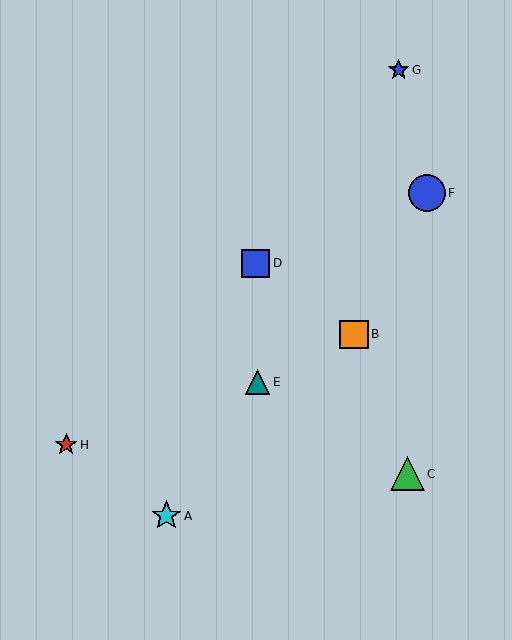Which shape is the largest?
The blue circle (labeled F) is the largest.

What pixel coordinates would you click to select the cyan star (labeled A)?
Click at (166, 516) to select the cyan star A.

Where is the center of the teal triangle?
The center of the teal triangle is at (258, 382).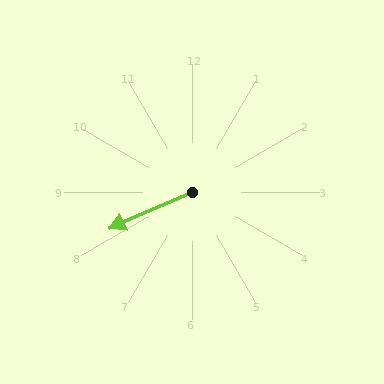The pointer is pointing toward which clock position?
Roughly 8 o'clock.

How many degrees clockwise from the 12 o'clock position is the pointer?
Approximately 246 degrees.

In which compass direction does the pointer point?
Southwest.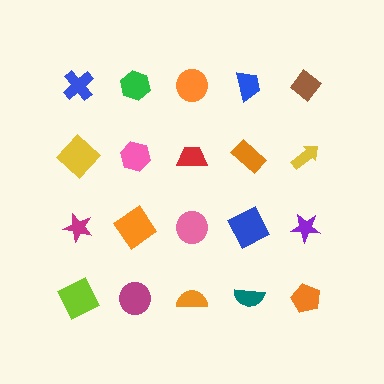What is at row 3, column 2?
An orange diamond.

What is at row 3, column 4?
A blue square.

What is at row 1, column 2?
A green hexagon.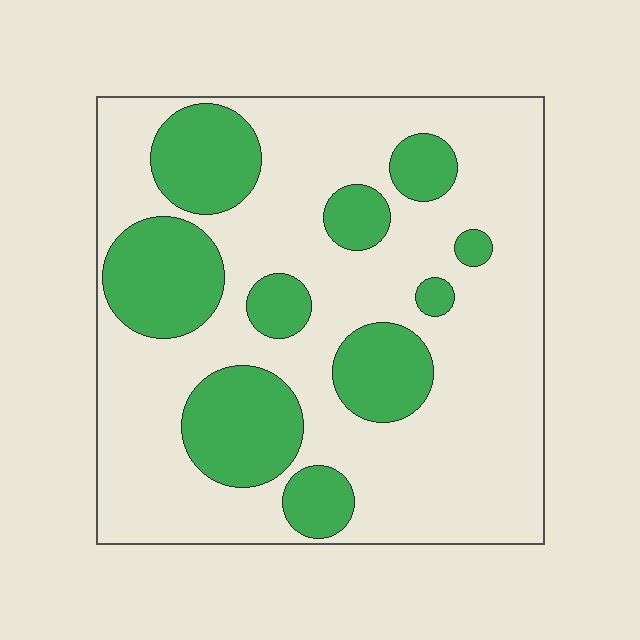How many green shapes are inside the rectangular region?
10.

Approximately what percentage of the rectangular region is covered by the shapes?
Approximately 30%.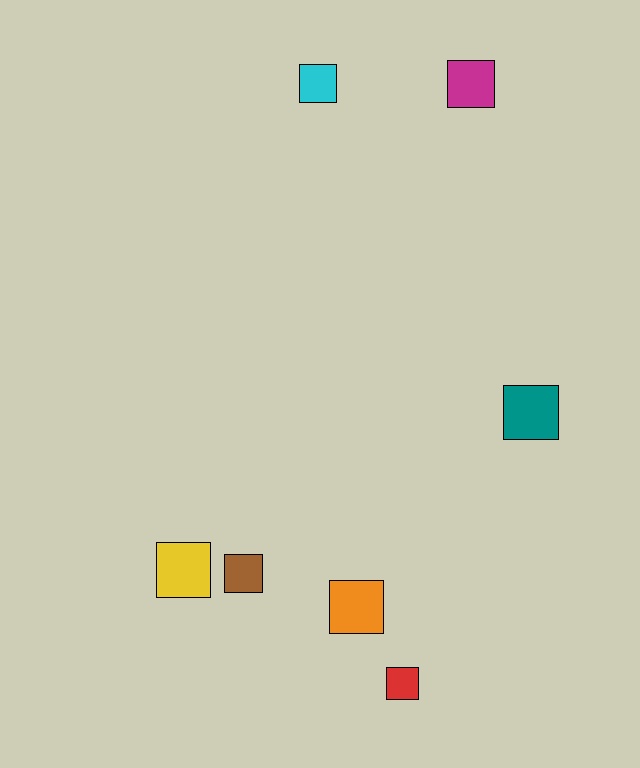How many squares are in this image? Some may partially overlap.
There are 7 squares.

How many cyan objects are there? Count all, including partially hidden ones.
There is 1 cyan object.